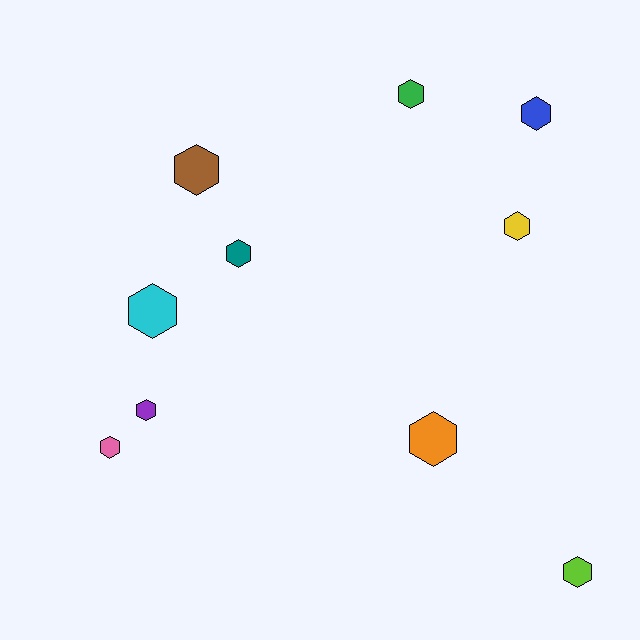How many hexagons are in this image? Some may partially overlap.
There are 10 hexagons.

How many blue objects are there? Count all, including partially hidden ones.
There is 1 blue object.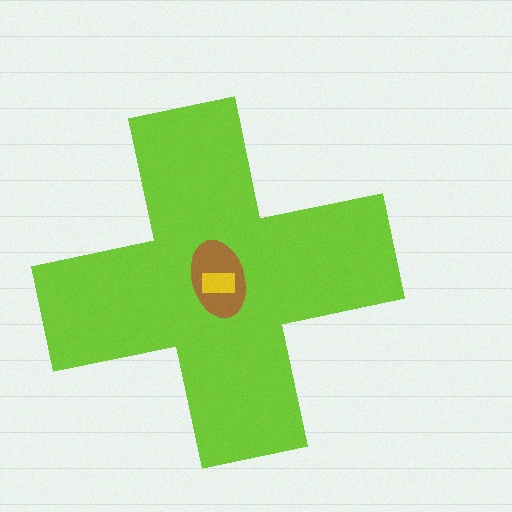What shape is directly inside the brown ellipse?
The yellow rectangle.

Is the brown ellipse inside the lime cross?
Yes.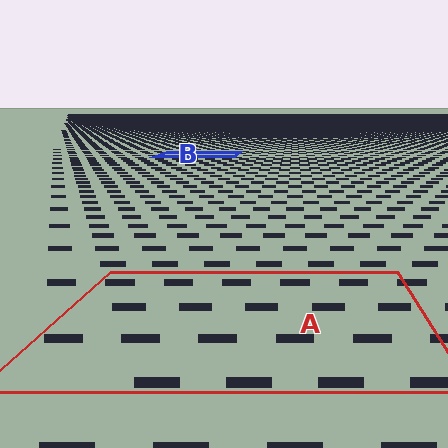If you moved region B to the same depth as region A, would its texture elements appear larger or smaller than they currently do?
They would appear larger. At a closer depth, the same texture elements are projected at a bigger on-screen size.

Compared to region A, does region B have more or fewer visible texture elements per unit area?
Region B has more texture elements per unit area — they are packed more densely because it is farther away.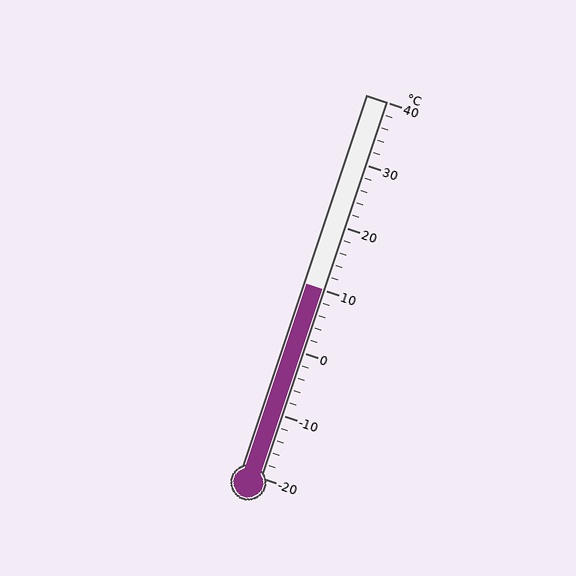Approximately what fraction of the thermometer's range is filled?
The thermometer is filled to approximately 50% of its range.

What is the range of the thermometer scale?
The thermometer scale ranges from -20°C to 40°C.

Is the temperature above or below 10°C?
The temperature is at 10°C.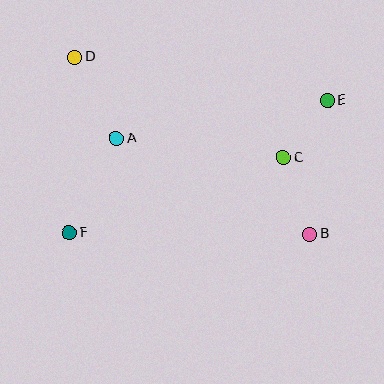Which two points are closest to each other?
Points C and E are closest to each other.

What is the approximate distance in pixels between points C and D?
The distance between C and D is approximately 231 pixels.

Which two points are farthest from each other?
Points B and D are farthest from each other.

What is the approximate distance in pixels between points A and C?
The distance between A and C is approximately 168 pixels.